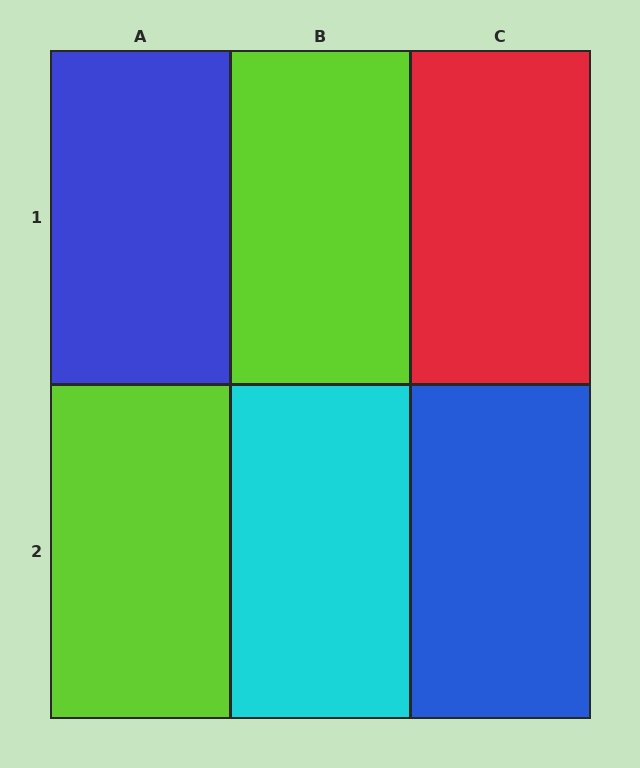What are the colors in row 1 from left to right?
Blue, lime, red.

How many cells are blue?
2 cells are blue.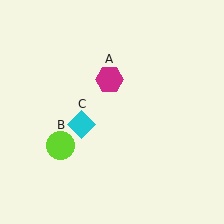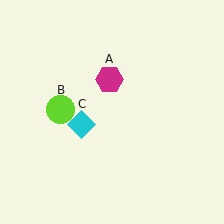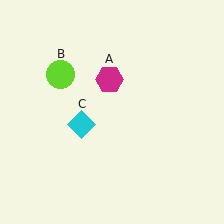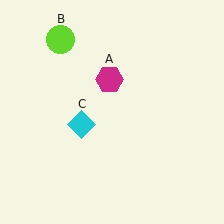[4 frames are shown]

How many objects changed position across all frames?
1 object changed position: lime circle (object B).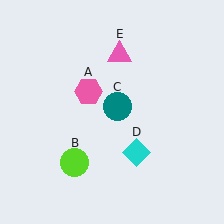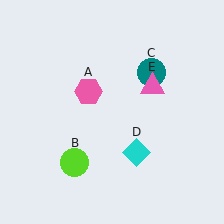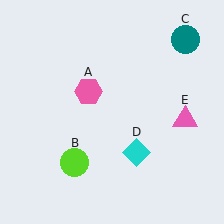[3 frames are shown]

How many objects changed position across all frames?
2 objects changed position: teal circle (object C), pink triangle (object E).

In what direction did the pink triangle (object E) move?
The pink triangle (object E) moved down and to the right.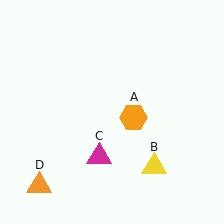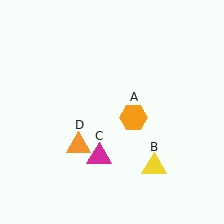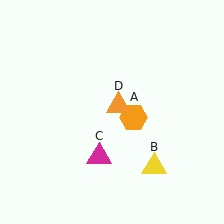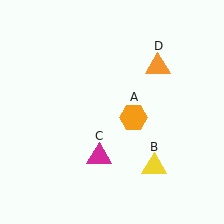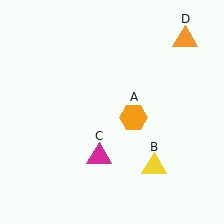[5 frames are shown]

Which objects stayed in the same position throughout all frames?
Orange hexagon (object A) and yellow triangle (object B) and magenta triangle (object C) remained stationary.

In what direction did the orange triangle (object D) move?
The orange triangle (object D) moved up and to the right.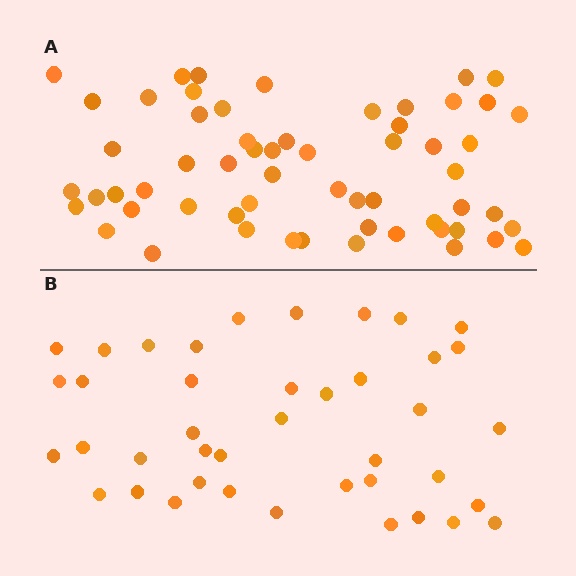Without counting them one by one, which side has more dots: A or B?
Region A (the top region) has more dots.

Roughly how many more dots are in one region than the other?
Region A has approximately 20 more dots than region B.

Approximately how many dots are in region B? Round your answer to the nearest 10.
About 40 dots. (The exact count is 41, which rounds to 40.)